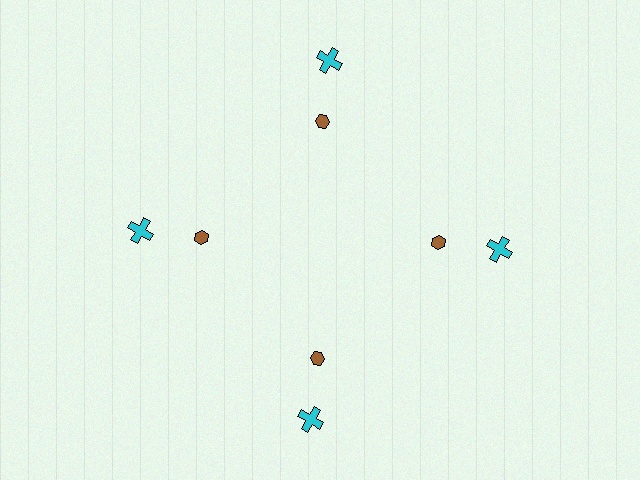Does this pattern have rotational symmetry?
Yes, this pattern has 4-fold rotational symmetry. It looks the same after rotating 90 degrees around the center.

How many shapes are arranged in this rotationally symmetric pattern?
There are 8 shapes, arranged in 4 groups of 2.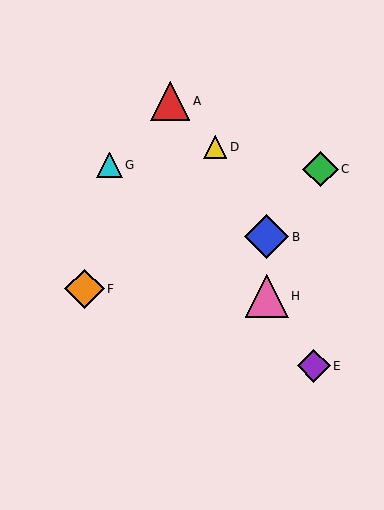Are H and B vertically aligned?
Yes, both are at x≈267.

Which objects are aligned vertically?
Objects B, H are aligned vertically.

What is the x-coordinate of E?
Object E is at x≈314.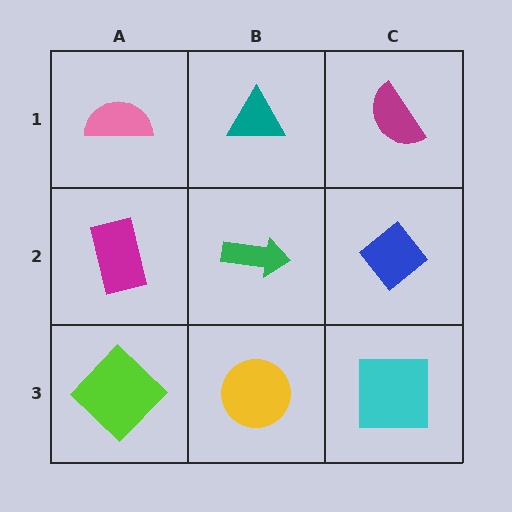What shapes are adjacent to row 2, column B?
A teal triangle (row 1, column B), a yellow circle (row 3, column B), a magenta rectangle (row 2, column A), a blue diamond (row 2, column C).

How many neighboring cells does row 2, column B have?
4.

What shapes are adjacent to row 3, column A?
A magenta rectangle (row 2, column A), a yellow circle (row 3, column B).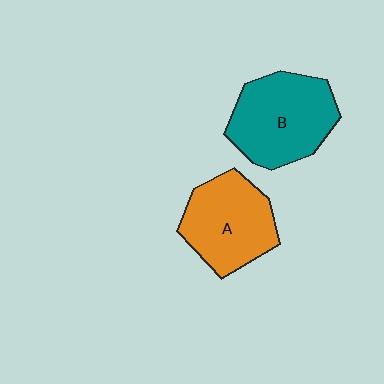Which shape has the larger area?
Shape B (teal).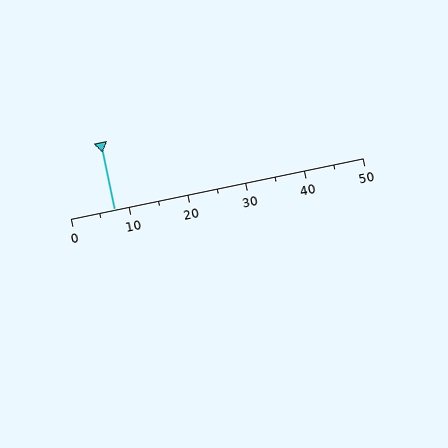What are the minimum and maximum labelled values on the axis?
The axis runs from 0 to 50.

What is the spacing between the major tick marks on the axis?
The major ticks are spaced 10 apart.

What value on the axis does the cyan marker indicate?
The marker indicates approximately 7.5.